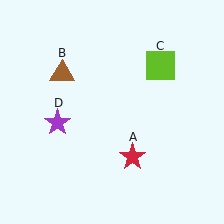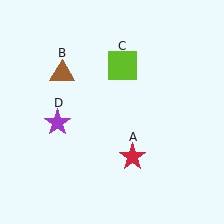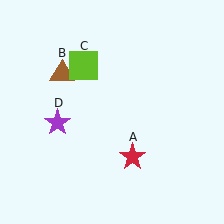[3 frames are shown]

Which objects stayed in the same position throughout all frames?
Red star (object A) and brown triangle (object B) and purple star (object D) remained stationary.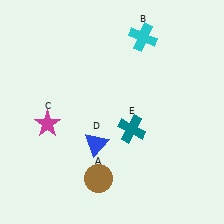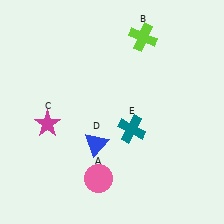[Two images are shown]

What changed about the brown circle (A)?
In Image 1, A is brown. In Image 2, it changed to pink.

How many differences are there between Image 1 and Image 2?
There are 2 differences between the two images.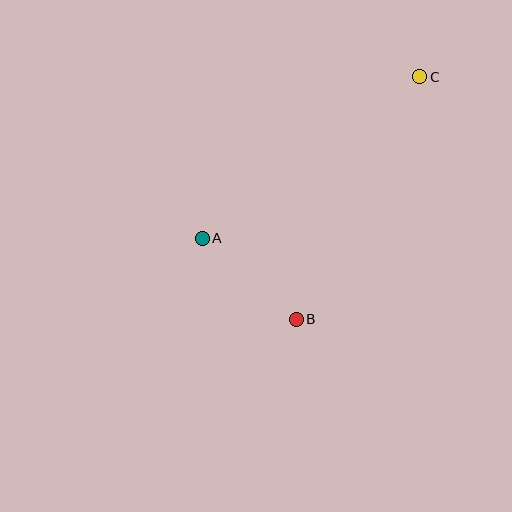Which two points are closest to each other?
Points A and B are closest to each other.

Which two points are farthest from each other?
Points B and C are farthest from each other.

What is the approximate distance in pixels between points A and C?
The distance between A and C is approximately 271 pixels.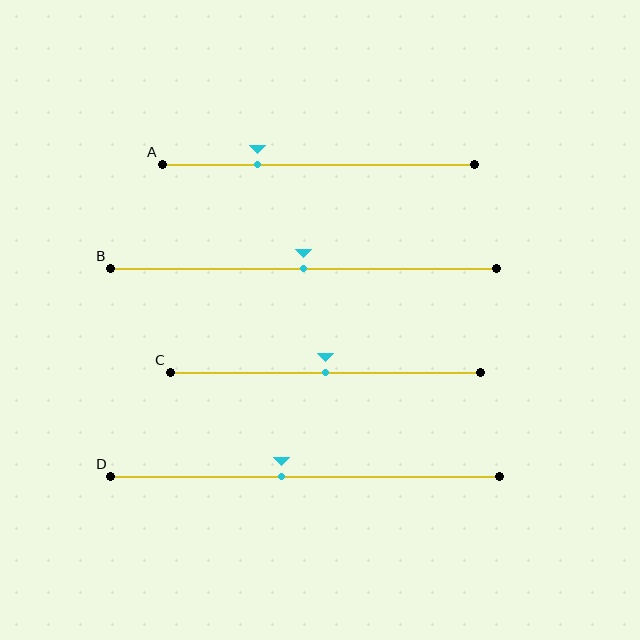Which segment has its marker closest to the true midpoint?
Segment B has its marker closest to the true midpoint.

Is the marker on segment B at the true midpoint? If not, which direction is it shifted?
Yes, the marker on segment B is at the true midpoint.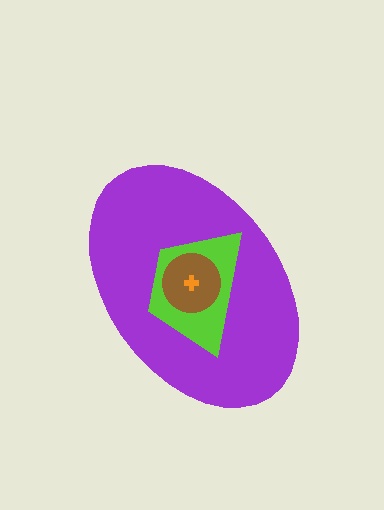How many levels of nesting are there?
4.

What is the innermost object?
The orange cross.